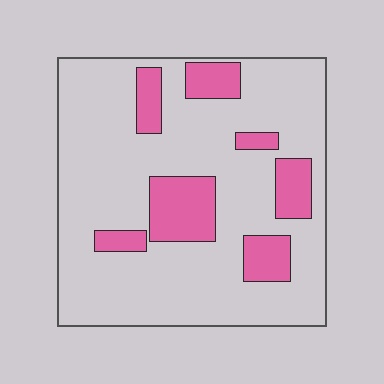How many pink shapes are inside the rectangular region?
7.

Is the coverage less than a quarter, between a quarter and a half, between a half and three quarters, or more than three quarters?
Less than a quarter.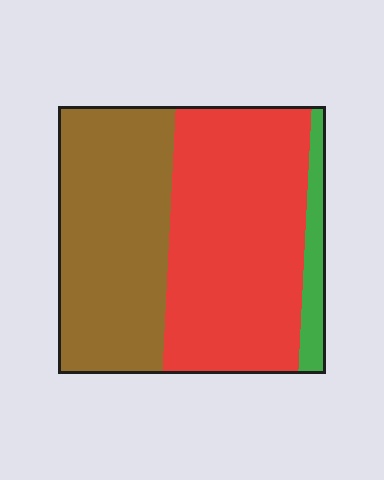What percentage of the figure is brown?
Brown takes up about two fifths (2/5) of the figure.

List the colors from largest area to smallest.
From largest to smallest: red, brown, green.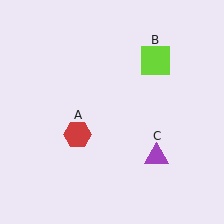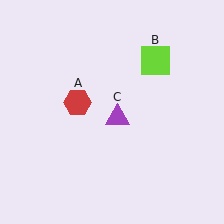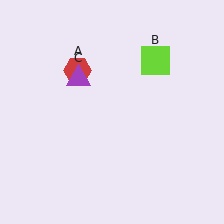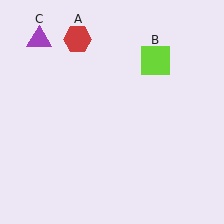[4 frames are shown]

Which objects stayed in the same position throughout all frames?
Lime square (object B) remained stationary.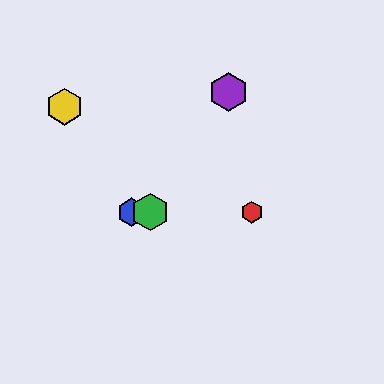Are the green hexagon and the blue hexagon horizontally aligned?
Yes, both are at y≈212.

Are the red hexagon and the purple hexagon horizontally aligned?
No, the red hexagon is at y≈212 and the purple hexagon is at y≈92.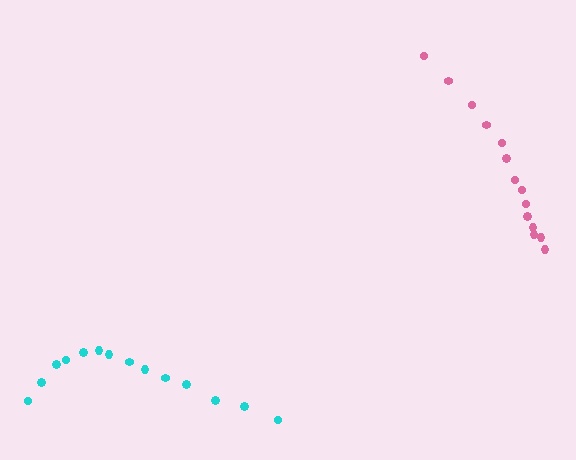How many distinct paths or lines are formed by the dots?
There are 2 distinct paths.